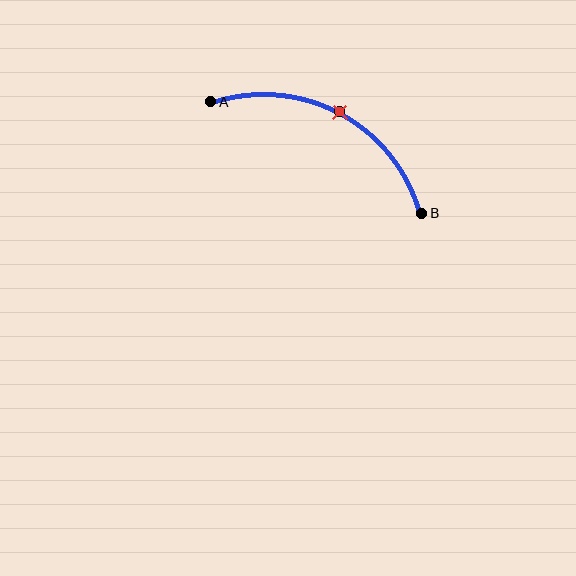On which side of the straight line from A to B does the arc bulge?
The arc bulges above the straight line connecting A and B.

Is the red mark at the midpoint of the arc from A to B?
Yes. The red mark lies on the arc at equal arc-length from both A and B — it is the arc midpoint.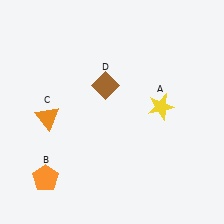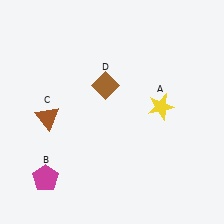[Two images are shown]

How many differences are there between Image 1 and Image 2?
There are 2 differences between the two images.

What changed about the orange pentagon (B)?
In Image 1, B is orange. In Image 2, it changed to magenta.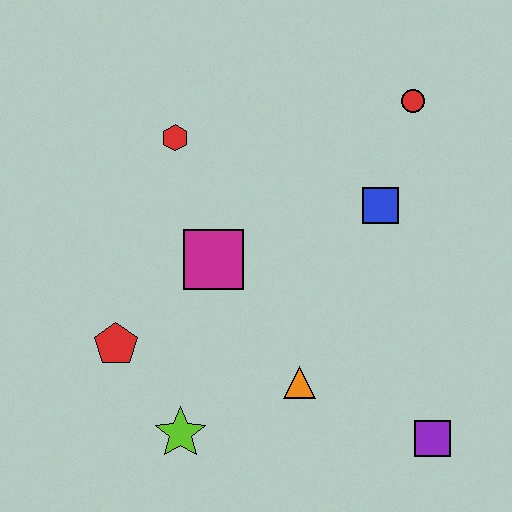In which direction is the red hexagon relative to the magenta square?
The red hexagon is above the magenta square.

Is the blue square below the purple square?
No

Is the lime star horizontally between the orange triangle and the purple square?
No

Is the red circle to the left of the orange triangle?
No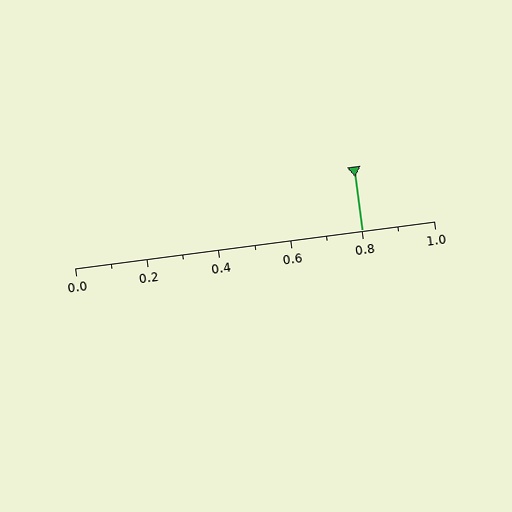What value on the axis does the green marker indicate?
The marker indicates approximately 0.8.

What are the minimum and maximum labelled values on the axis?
The axis runs from 0.0 to 1.0.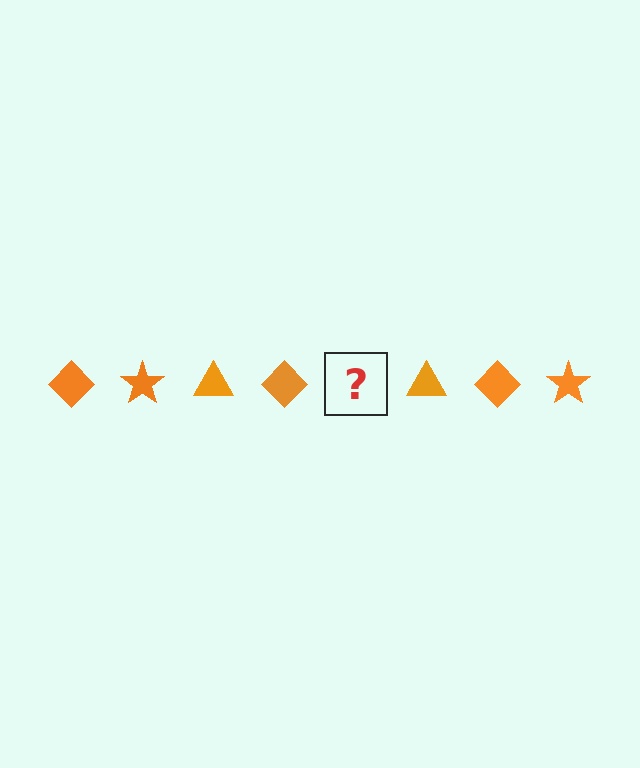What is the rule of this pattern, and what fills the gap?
The rule is that the pattern cycles through diamond, star, triangle shapes in orange. The gap should be filled with an orange star.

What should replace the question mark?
The question mark should be replaced with an orange star.